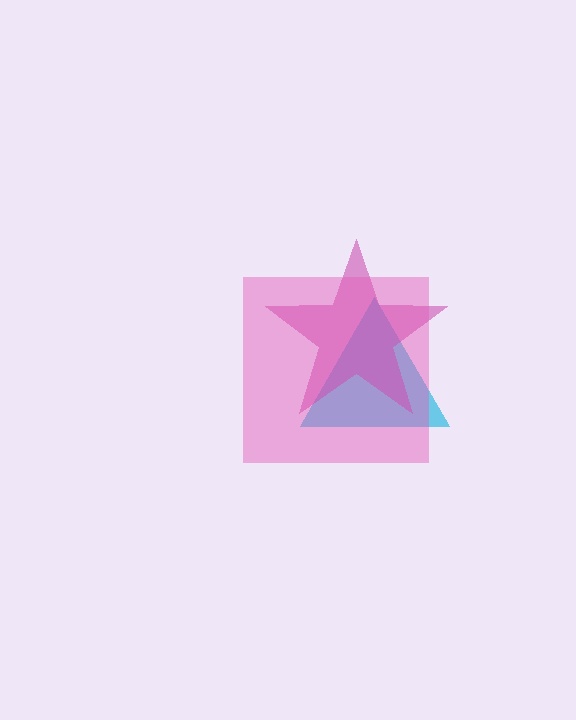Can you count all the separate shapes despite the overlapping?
Yes, there are 3 separate shapes.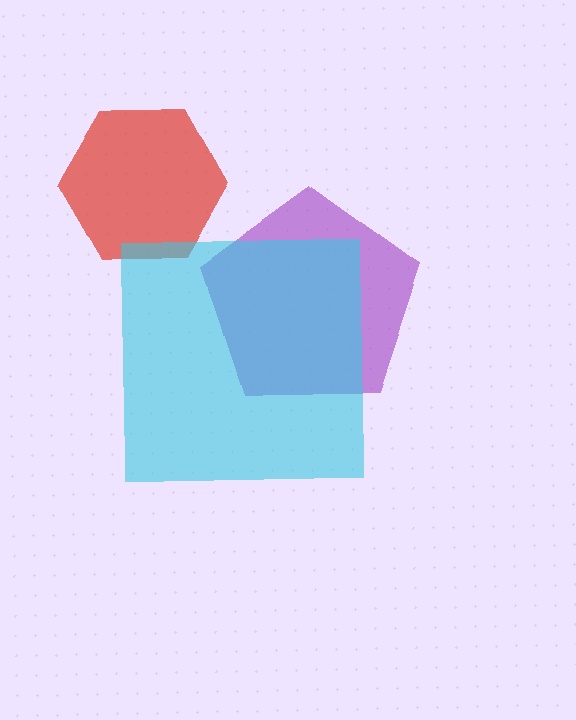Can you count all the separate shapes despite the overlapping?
Yes, there are 3 separate shapes.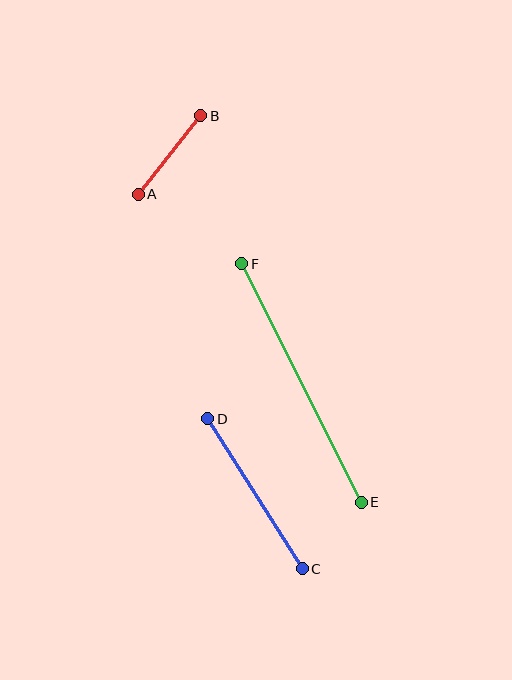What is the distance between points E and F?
The distance is approximately 267 pixels.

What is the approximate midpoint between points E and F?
The midpoint is at approximately (301, 383) pixels.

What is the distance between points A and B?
The distance is approximately 100 pixels.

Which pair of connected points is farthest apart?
Points E and F are farthest apart.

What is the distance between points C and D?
The distance is approximately 178 pixels.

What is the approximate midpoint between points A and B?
The midpoint is at approximately (170, 155) pixels.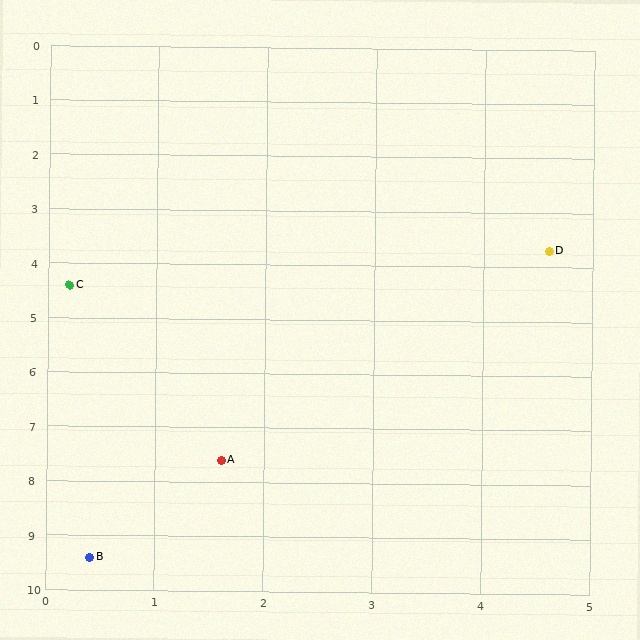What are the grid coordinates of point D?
Point D is at approximately (4.6, 3.7).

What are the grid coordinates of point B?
Point B is at approximately (0.4, 9.4).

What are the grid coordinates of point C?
Point C is at approximately (0.2, 4.4).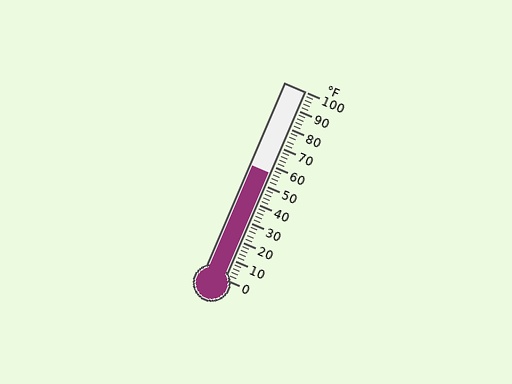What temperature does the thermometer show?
The thermometer shows approximately 56°F.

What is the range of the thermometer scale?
The thermometer scale ranges from 0°F to 100°F.